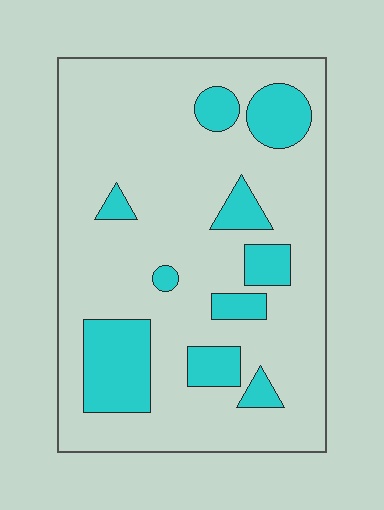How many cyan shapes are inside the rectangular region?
10.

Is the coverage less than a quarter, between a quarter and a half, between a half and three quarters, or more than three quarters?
Less than a quarter.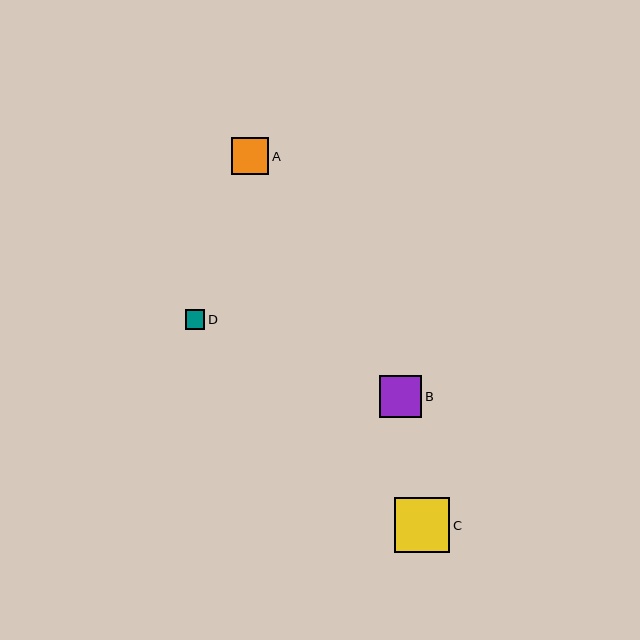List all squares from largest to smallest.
From largest to smallest: C, B, A, D.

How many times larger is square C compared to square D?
Square C is approximately 2.9 times the size of square D.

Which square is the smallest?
Square D is the smallest with a size of approximately 19 pixels.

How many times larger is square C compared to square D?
Square C is approximately 2.9 times the size of square D.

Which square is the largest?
Square C is the largest with a size of approximately 55 pixels.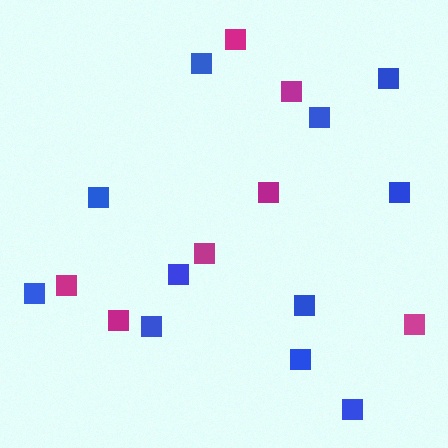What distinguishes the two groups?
There are 2 groups: one group of blue squares (11) and one group of magenta squares (7).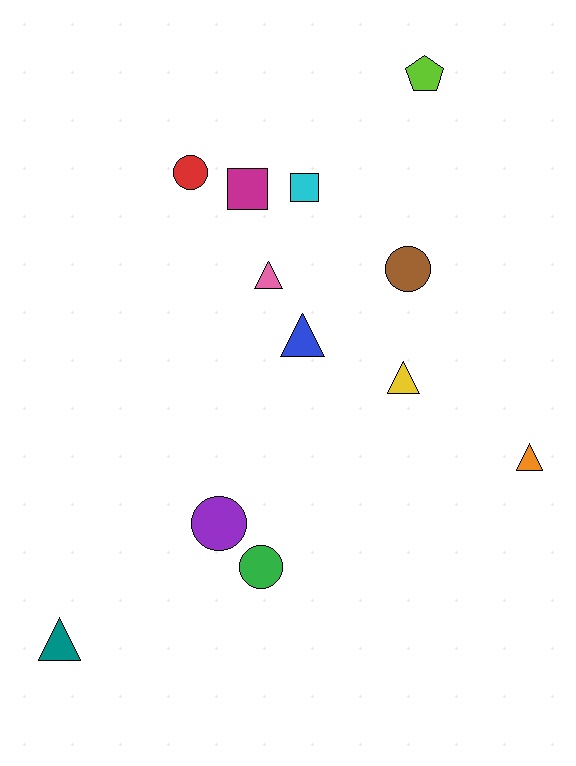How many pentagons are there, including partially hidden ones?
There is 1 pentagon.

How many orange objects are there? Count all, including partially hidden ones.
There is 1 orange object.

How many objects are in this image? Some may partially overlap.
There are 12 objects.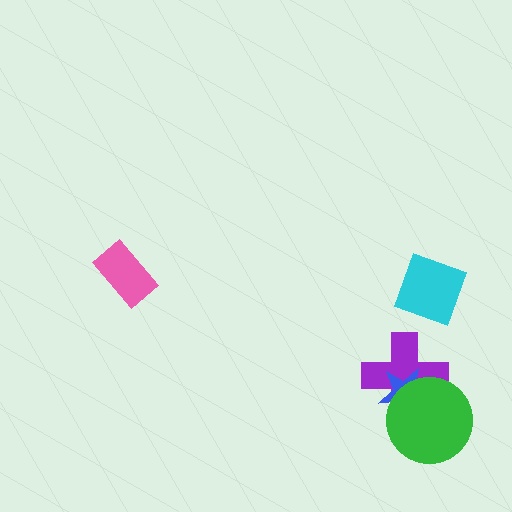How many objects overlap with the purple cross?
2 objects overlap with the purple cross.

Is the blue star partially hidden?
Yes, it is partially covered by another shape.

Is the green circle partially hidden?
No, no other shape covers it.